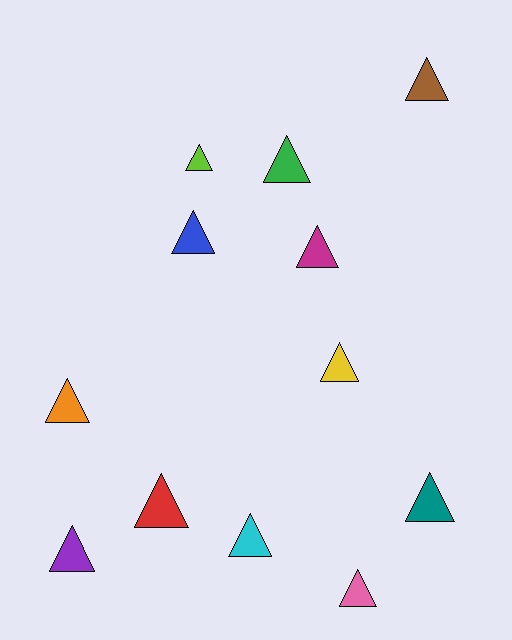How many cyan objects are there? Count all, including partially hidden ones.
There is 1 cyan object.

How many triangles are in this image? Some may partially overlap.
There are 12 triangles.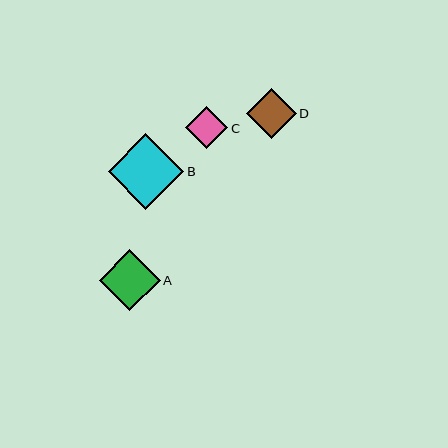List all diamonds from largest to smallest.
From largest to smallest: B, A, D, C.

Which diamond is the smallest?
Diamond C is the smallest with a size of approximately 43 pixels.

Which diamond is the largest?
Diamond B is the largest with a size of approximately 75 pixels.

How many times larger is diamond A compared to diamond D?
Diamond A is approximately 1.2 times the size of diamond D.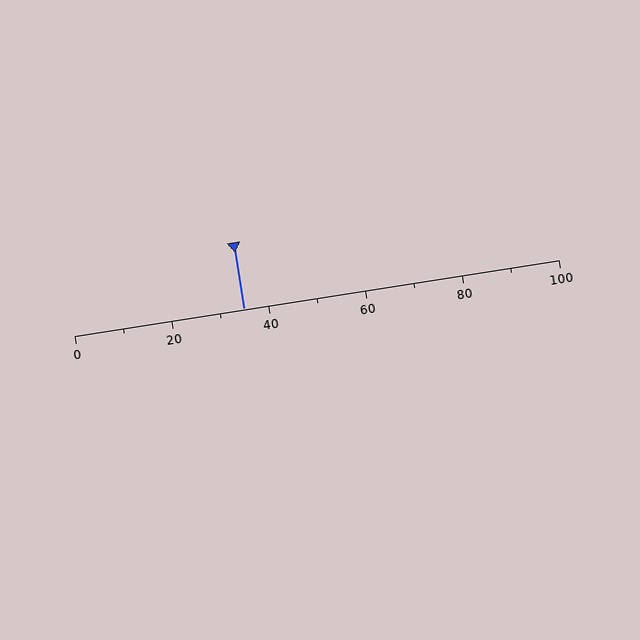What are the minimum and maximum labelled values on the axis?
The axis runs from 0 to 100.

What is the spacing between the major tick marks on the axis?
The major ticks are spaced 20 apart.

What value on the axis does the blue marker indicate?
The marker indicates approximately 35.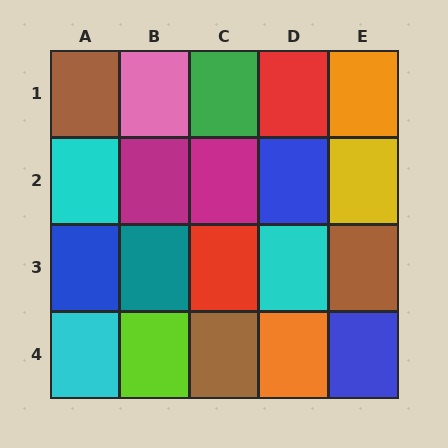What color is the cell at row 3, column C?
Red.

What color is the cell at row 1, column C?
Green.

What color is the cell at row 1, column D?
Red.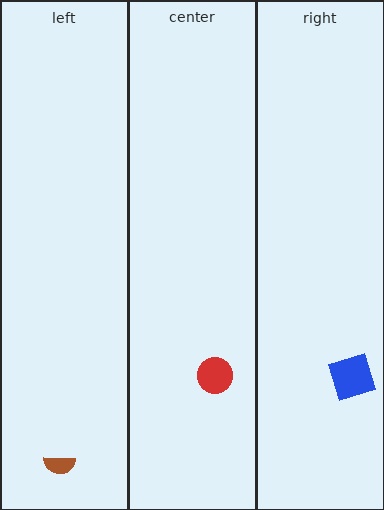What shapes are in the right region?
The blue square.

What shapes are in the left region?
The brown semicircle.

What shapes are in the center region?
The red circle.